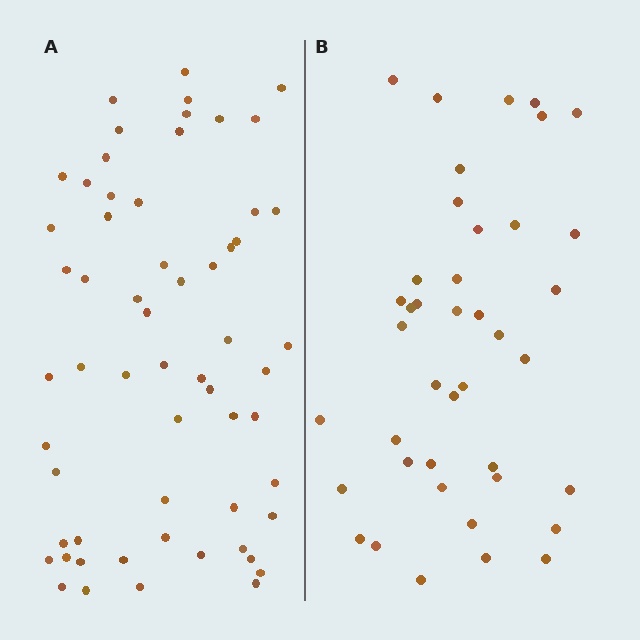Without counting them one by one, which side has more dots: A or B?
Region A (the left region) has more dots.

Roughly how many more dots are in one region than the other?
Region A has approximately 20 more dots than region B.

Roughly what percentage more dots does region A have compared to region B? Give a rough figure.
About 45% more.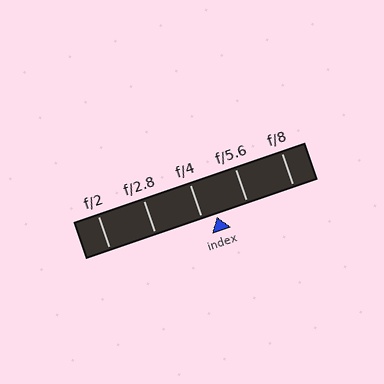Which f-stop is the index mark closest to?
The index mark is closest to f/4.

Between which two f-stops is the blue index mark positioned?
The index mark is between f/4 and f/5.6.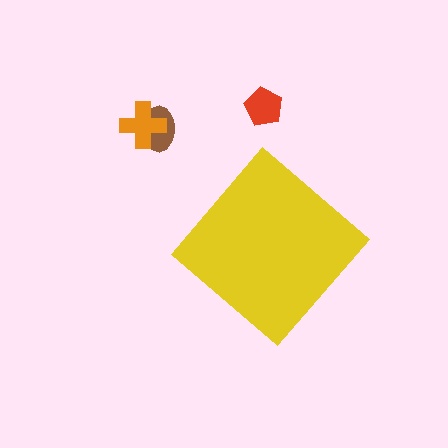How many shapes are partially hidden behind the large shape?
0 shapes are partially hidden.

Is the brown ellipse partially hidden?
No, the brown ellipse is fully visible.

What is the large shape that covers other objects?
A yellow diamond.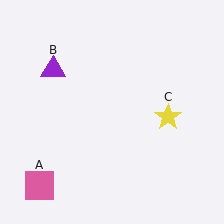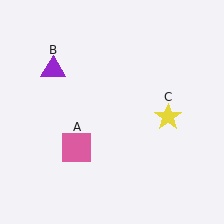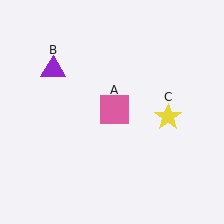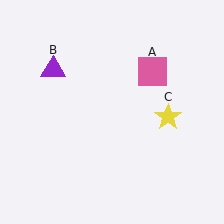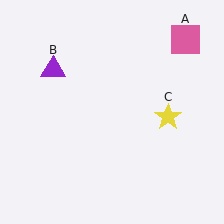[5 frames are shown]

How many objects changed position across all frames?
1 object changed position: pink square (object A).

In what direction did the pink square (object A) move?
The pink square (object A) moved up and to the right.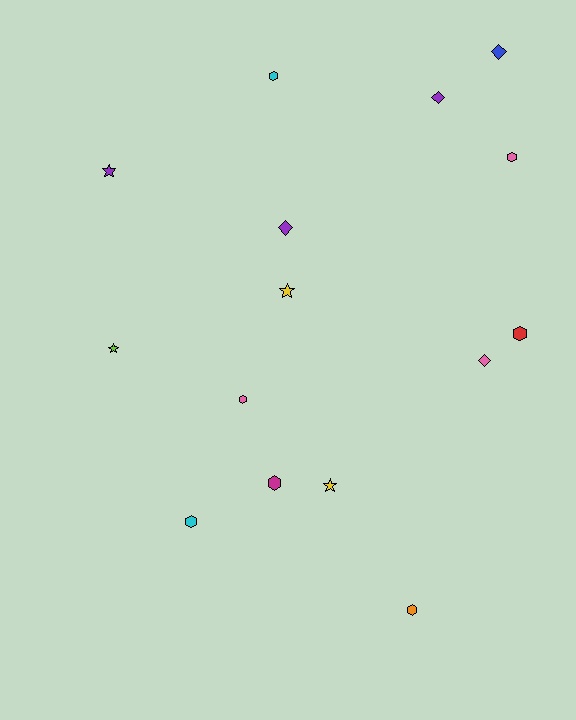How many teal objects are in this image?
There are no teal objects.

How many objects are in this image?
There are 15 objects.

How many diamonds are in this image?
There are 4 diamonds.